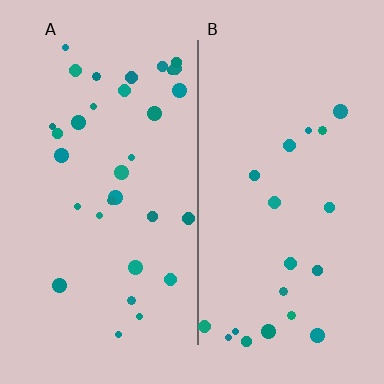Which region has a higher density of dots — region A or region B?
A (the left).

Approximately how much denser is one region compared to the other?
Approximately 1.6× — region A over region B.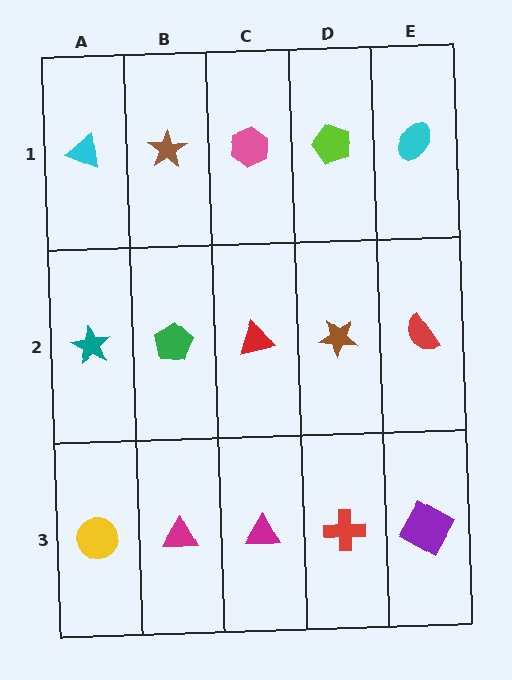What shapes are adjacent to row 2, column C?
A pink hexagon (row 1, column C), a magenta triangle (row 3, column C), a green pentagon (row 2, column B), a brown star (row 2, column D).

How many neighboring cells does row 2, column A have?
3.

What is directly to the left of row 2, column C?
A green pentagon.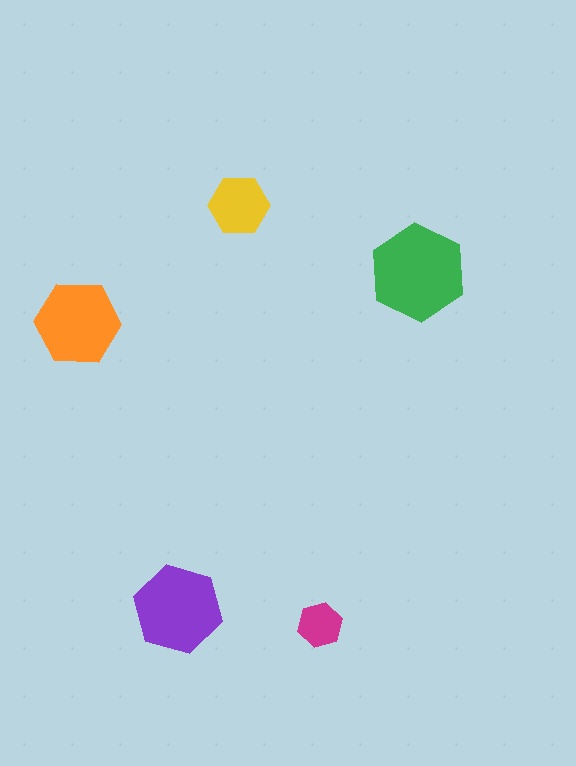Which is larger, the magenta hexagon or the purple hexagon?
The purple one.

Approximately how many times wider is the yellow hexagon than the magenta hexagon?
About 1.5 times wider.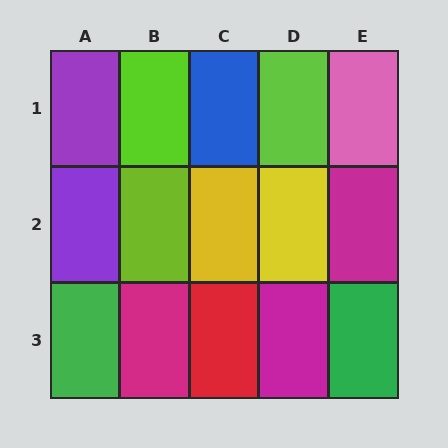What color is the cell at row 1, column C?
Blue.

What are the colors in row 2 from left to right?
Purple, lime, yellow, yellow, magenta.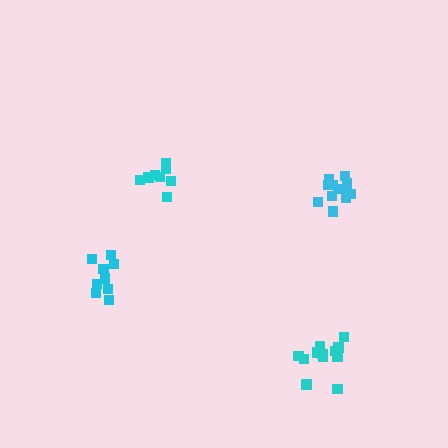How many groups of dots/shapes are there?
There are 4 groups.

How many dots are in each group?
Group 1: 9 dots, Group 2: 13 dots, Group 3: 9 dots, Group 4: 13 dots (44 total).